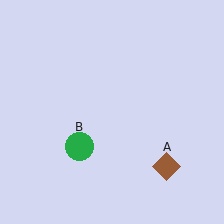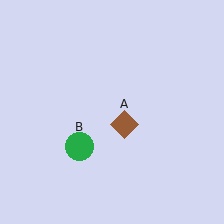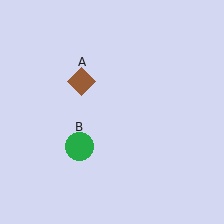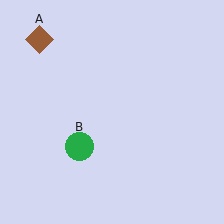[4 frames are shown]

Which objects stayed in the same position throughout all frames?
Green circle (object B) remained stationary.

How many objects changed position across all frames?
1 object changed position: brown diamond (object A).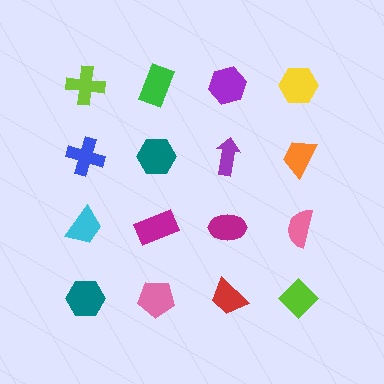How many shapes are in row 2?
4 shapes.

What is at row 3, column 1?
A cyan trapezoid.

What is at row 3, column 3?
A magenta ellipse.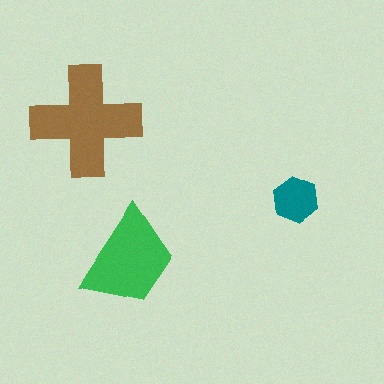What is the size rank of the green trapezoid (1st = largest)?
2nd.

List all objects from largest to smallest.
The brown cross, the green trapezoid, the teal hexagon.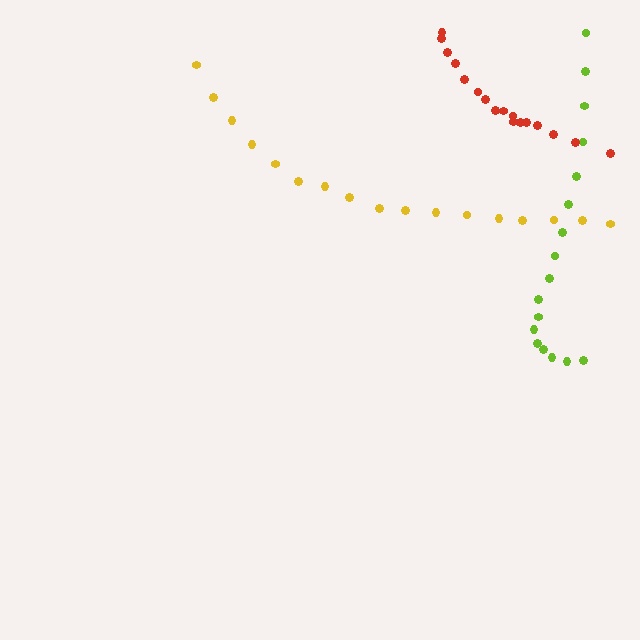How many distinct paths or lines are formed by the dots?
There are 3 distinct paths.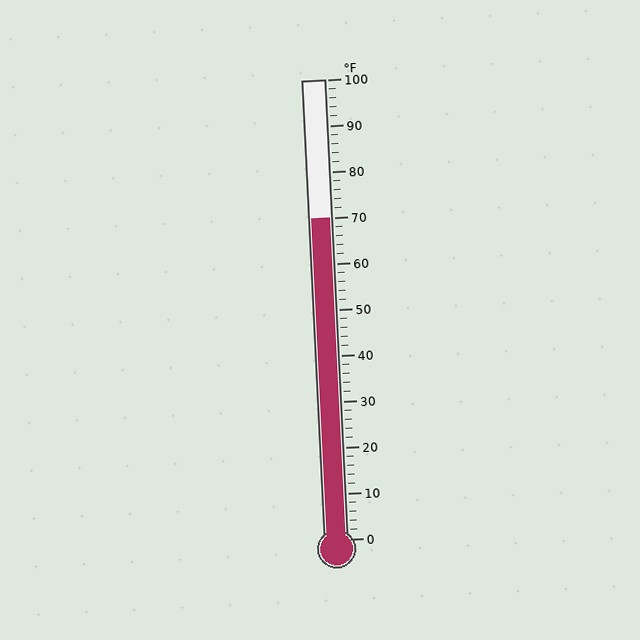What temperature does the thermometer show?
The thermometer shows approximately 70°F.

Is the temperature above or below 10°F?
The temperature is above 10°F.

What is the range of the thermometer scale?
The thermometer scale ranges from 0°F to 100°F.